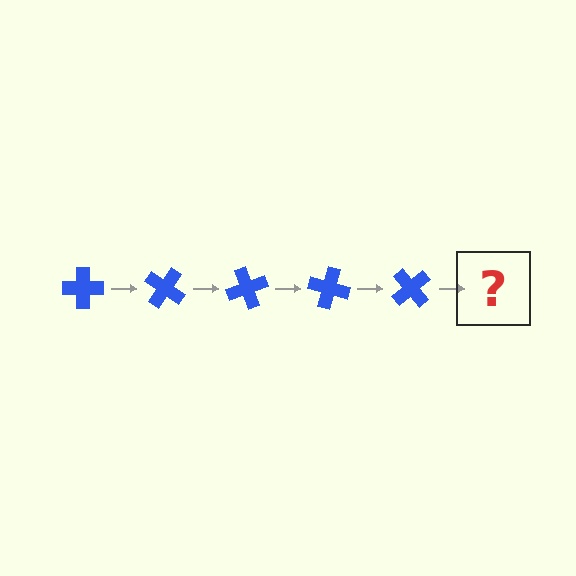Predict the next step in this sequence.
The next step is a blue cross rotated 175 degrees.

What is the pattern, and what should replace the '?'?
The pattern is that the cross rotates 35 degrees each step. The '?' should be a blue cross rotated 175 degrees.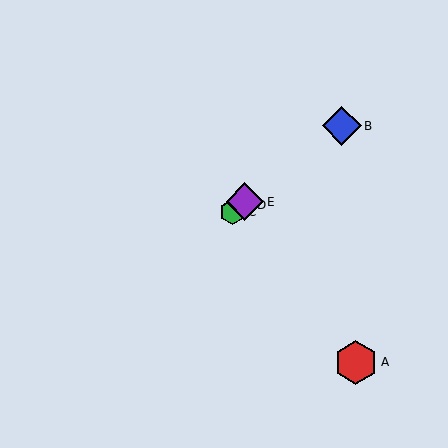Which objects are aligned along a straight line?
Objects B, C, D, E are aligned along a straight line.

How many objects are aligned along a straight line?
4 objects (B, C, D, E) are aligned along a straight line.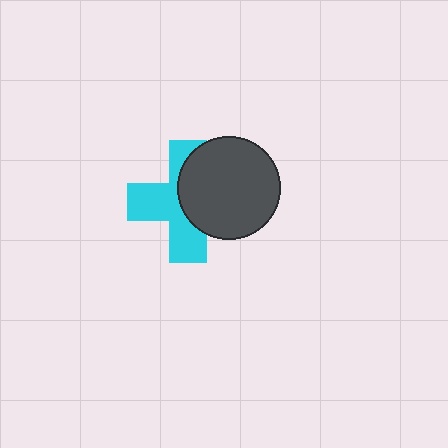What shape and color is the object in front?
The object in front is a dark gray circle.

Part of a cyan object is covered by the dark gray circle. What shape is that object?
It is a cross.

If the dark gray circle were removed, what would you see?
You would see the complete cyan cross.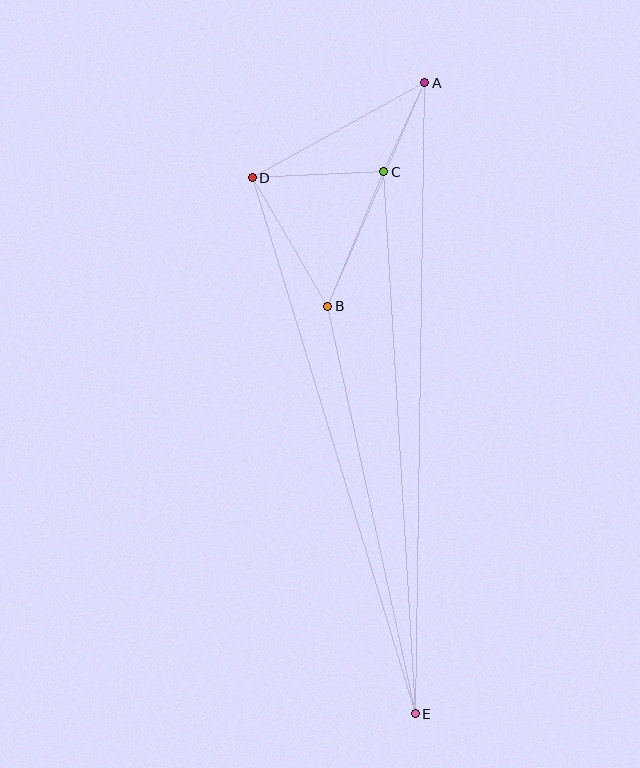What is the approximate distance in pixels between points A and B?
The distance between A and B is approximately 244 pixels.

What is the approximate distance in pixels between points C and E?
The distance between C and E is approximately 543 pixels.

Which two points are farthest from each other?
Points A and E are farthest from each other.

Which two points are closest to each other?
Points A and C are closest to each other.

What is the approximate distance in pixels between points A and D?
The distance between A and D is approximately 197 pixels.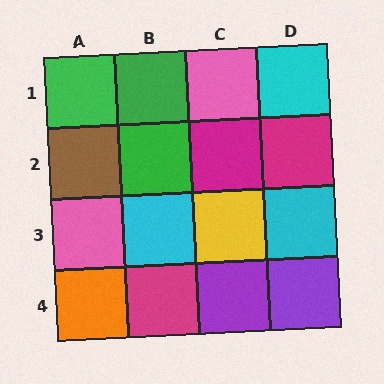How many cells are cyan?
3 cells are cyan.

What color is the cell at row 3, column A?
Pink.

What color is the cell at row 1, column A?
Green.